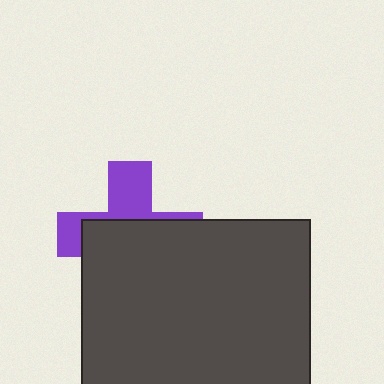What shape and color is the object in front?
The object in front is a dark gray square.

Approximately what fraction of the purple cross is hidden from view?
Roughly 61% of the purple cross is hidden behind the dark gray square.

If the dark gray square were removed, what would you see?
You would see the complete purple cross.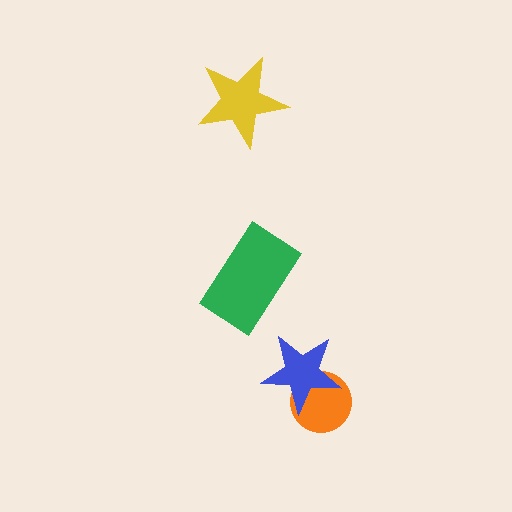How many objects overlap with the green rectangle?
0 objects overlap with the green rectangle.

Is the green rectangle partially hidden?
No, no other shape covers it.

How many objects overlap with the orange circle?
1 object overlaps with the orange circle.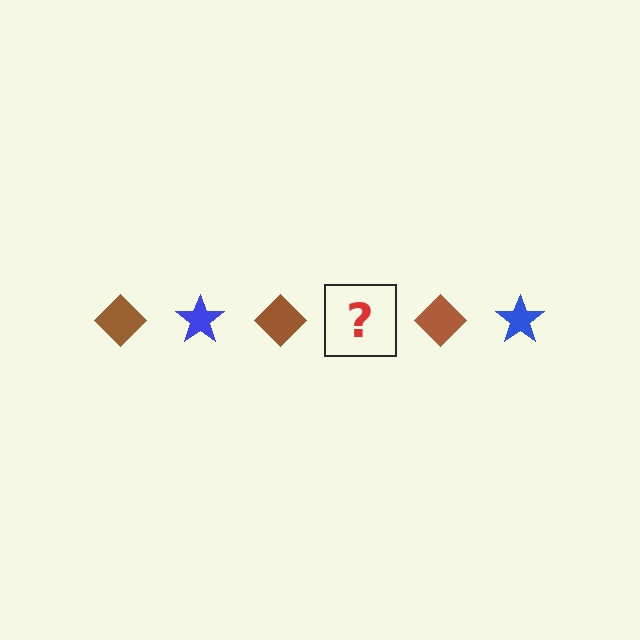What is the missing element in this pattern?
The missing element is a blue star.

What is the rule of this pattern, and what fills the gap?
The rule is that the pattern alternates between brown diamond and blue star. The gap should be filled with a blue star.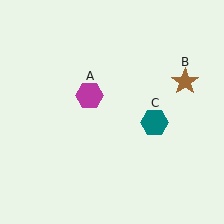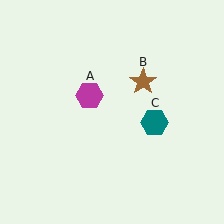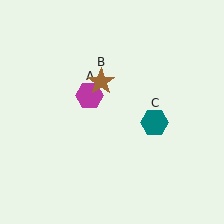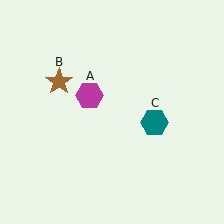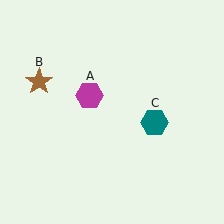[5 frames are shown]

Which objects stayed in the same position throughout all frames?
Magenta hexagon (object A) and teal hexagon (object C) remained stationary.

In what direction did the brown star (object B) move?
The brown star (object B) moved left.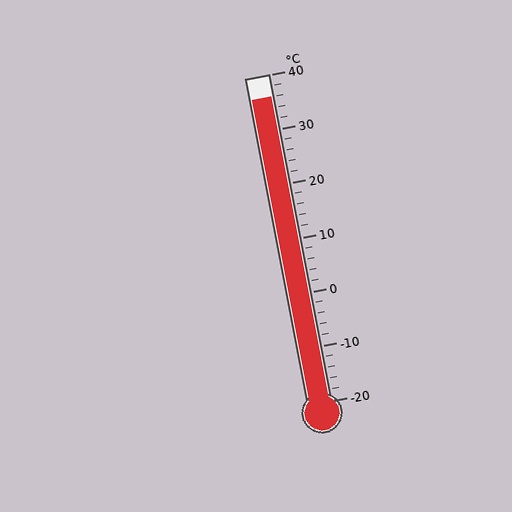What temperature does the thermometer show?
The thermometer shows approximately 36°C.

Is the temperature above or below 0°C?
The temperature is above 0°C.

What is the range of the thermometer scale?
The thermometer scale ranges from -20°C to 40°C.